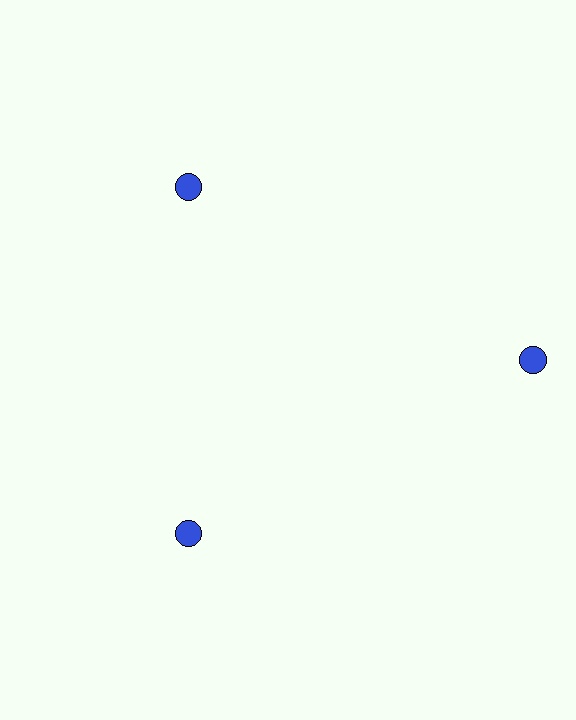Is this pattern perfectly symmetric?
No. The 3 blue circles are arranged in a ring, but one element near the 3 o'clock position is pushed outward from the center, breaking the 3-fold rotational symmetry.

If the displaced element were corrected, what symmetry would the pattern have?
It would have 3-fold rotational symmetry — the pattern would map onto itself every 120 degrees.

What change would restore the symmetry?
The symmetry would be restored by moving it inward, back onto the ring so that all 3 circles sit at equal angles and equal distance from the center.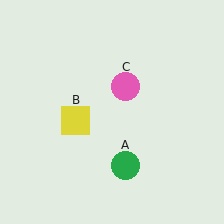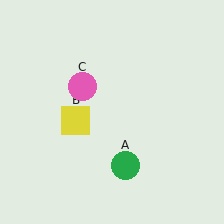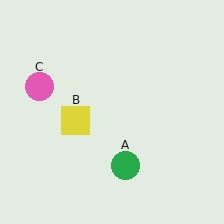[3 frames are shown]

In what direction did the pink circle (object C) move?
The pink circle (object C) moved left.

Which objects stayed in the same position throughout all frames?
Green circle (object A) and yellow square (object B) remained stationary.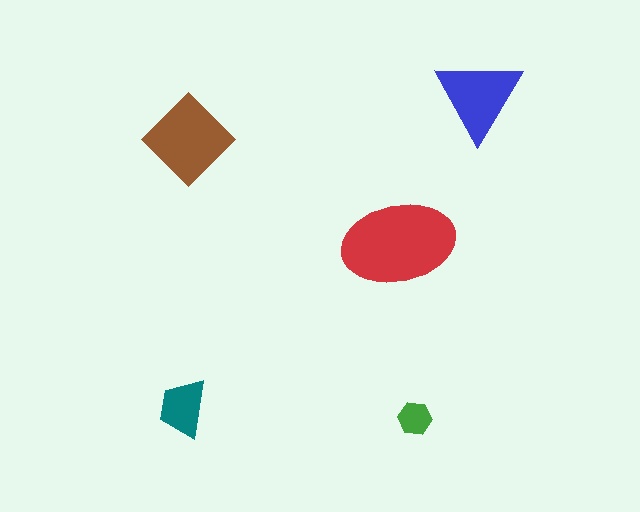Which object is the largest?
The red ellipse.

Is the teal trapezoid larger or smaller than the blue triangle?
Smaller.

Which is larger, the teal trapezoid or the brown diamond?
The brown diamond.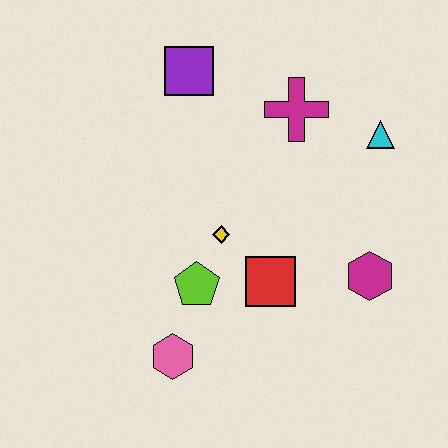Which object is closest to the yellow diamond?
The lime pentagon is closest to the yellow diamond.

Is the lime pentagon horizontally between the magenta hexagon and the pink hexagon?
Yes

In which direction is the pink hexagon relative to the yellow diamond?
The pink hexagon is below the yellow diamond.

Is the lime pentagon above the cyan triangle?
No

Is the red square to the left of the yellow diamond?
No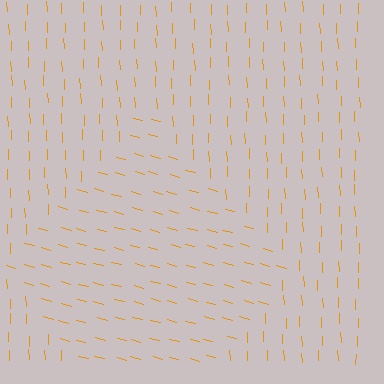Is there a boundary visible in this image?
Yes, there is a texture boundary formed by a change in line orientation.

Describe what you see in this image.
The image is filled with small orange line segments. A diamond region in the image has lines oriented differently from the surrounding lines, creating a visible texture boundary.